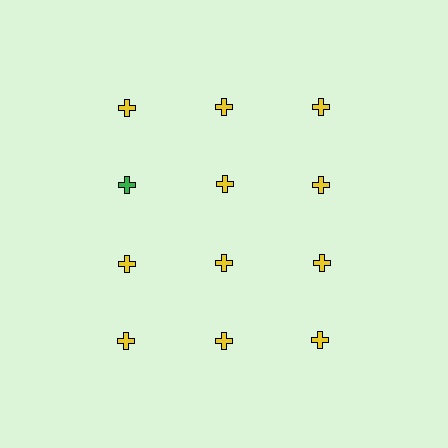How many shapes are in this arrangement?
There are 12 shapes arranged in a grid pattern.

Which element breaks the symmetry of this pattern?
The green cross in the second row, leftmost column breaks the symmetry. All other shapes are yellow crosses.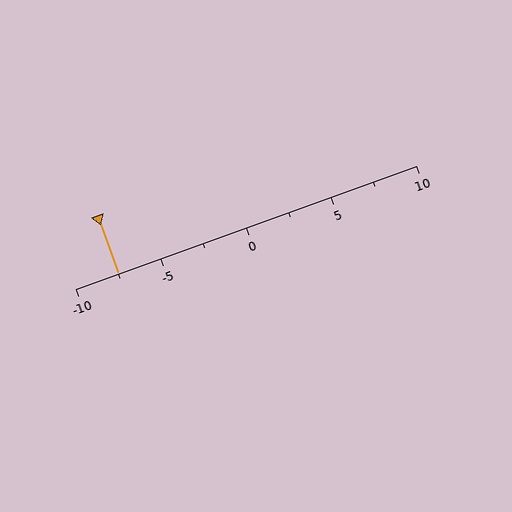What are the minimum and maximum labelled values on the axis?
The axis runs from -10 to 10.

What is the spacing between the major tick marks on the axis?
The major ticks are spaced 5 apart.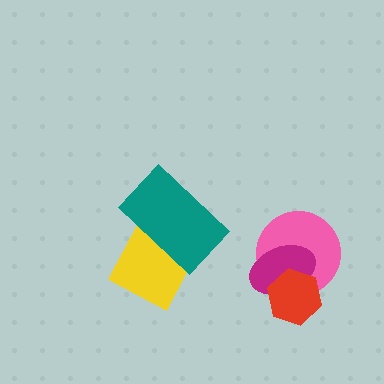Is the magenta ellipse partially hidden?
Yes, it is partially covered by another shape.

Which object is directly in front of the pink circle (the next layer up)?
The magenta ellipse is directly in front of the pink circle.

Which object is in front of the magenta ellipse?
The red hexagon is in front of the magenta ellipse.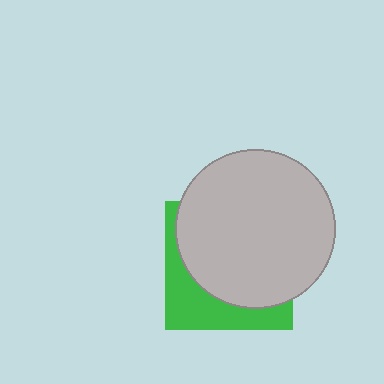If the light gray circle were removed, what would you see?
You would see the complete green square.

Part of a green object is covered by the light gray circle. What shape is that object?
It is a square.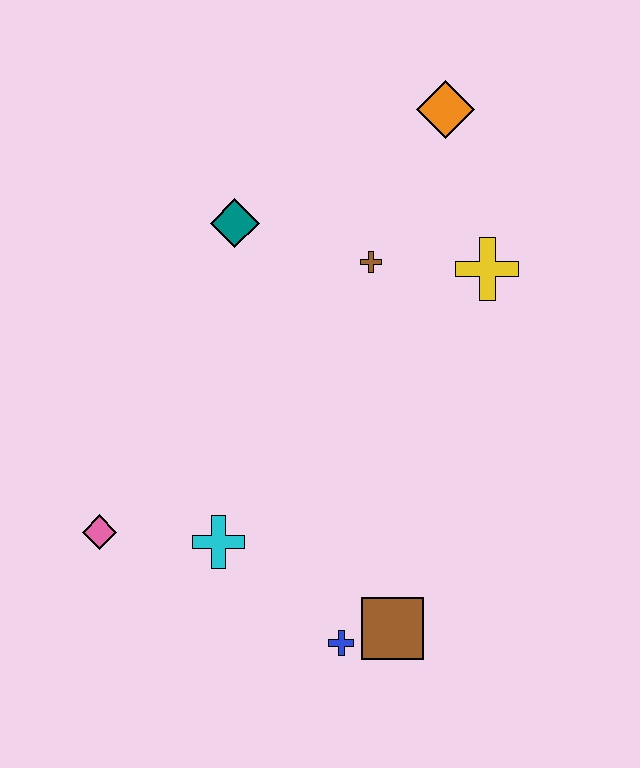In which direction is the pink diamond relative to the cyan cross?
The pink diamond is to the left of the cyan cross.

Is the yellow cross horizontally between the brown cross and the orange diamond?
No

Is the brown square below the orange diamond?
Yes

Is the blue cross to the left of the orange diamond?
Yes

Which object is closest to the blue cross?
The brown square is closest to the blue cross.